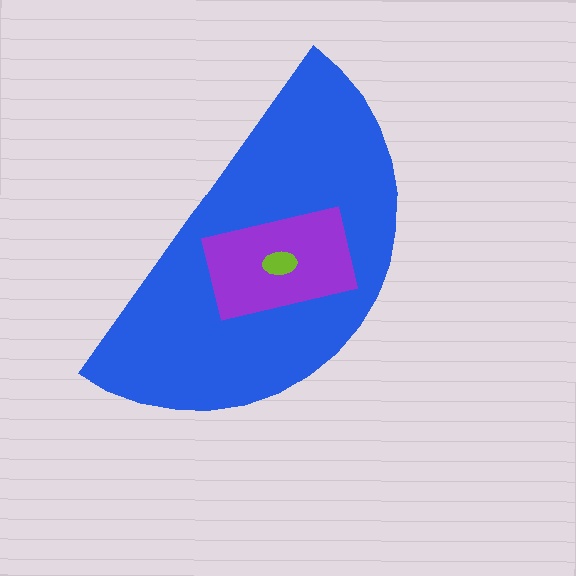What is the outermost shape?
The blue semicircle.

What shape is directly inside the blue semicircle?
The purple rectangle.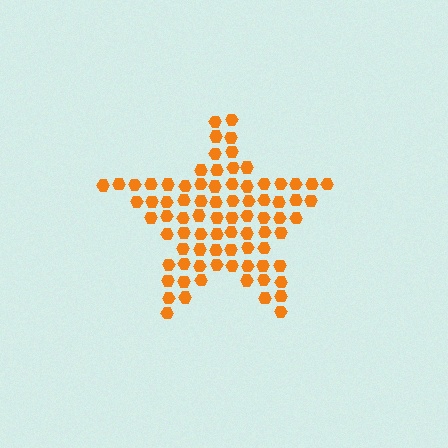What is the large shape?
The large shape is a star.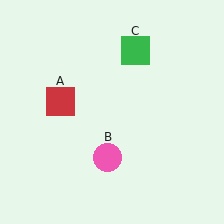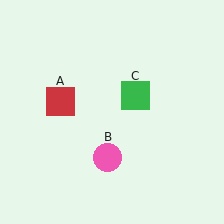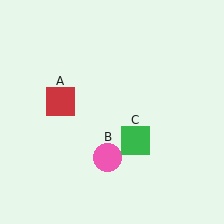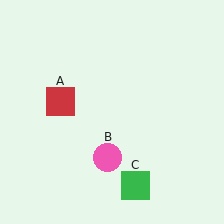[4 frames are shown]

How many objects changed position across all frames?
1 object changed position: green square (object C).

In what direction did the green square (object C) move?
The green square (object C) moved down.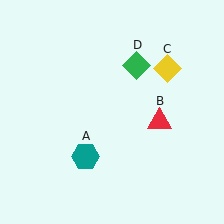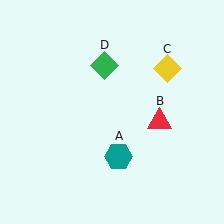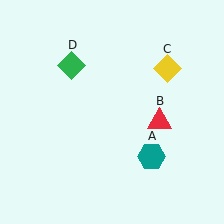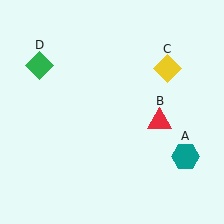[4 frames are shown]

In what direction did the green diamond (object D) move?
The green diamond (object D) moved left.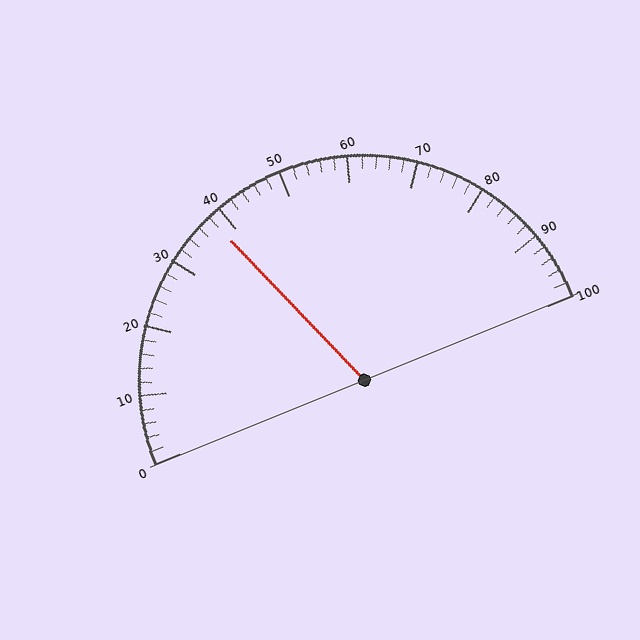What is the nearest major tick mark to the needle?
The nearest major tick mark is 40.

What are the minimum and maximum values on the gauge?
The gauge ranges from 0 to 100.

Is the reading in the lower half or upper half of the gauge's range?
The reading is in the lower half of the range (0 to 100).